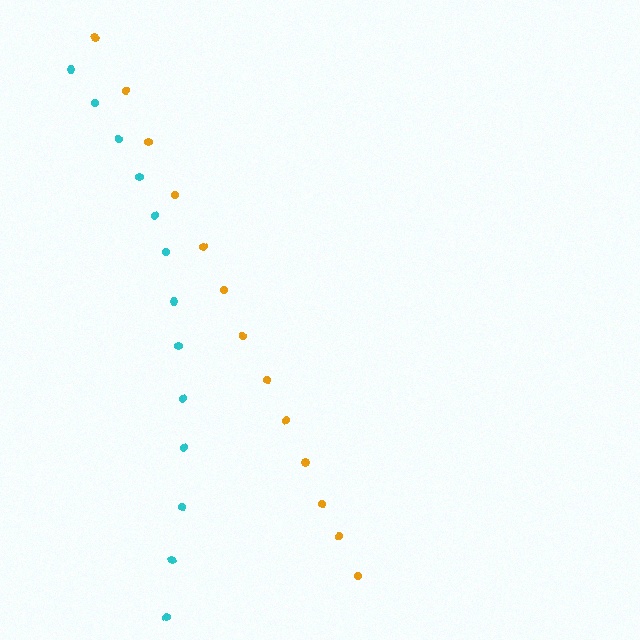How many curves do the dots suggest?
There are 2 distinct paths.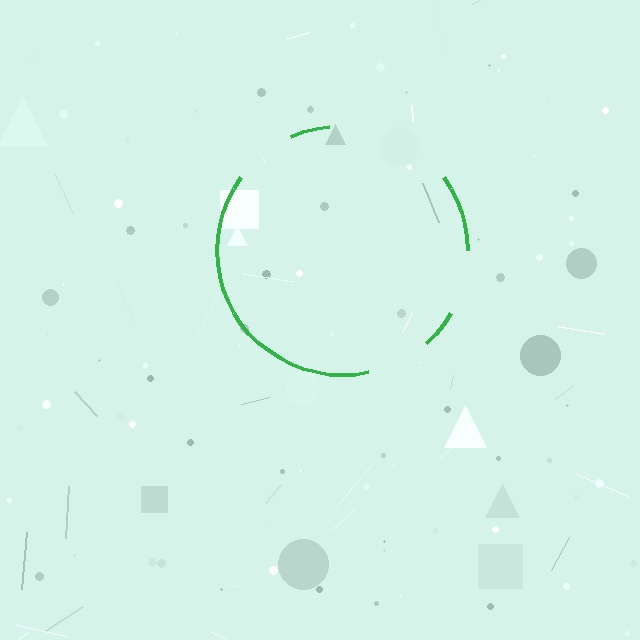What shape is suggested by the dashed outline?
The dashed outline suggests a circle.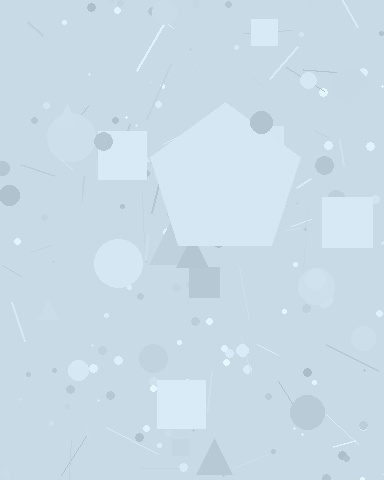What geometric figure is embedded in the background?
A pentagon is embedded in the background.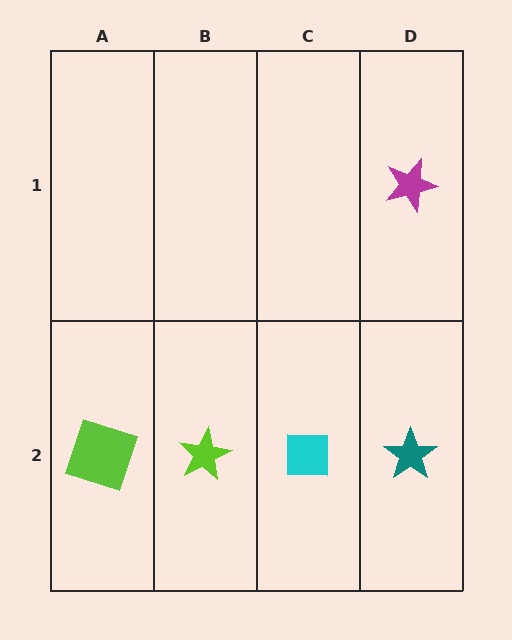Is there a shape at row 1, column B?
No, that cell is empty.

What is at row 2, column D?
A teal star.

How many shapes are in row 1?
1 shape.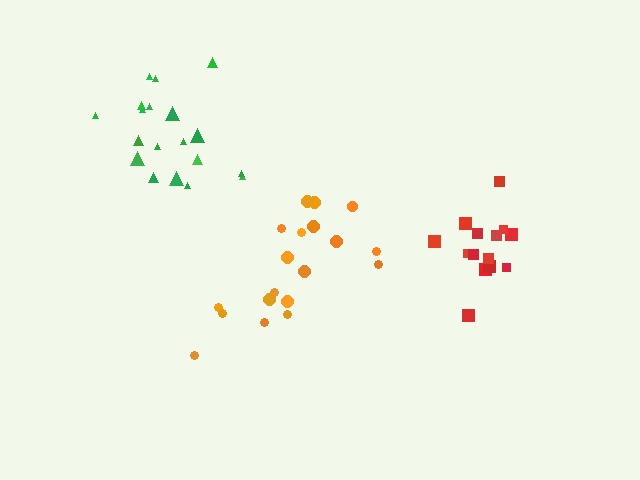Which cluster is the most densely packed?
Green.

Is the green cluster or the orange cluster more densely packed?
Green.